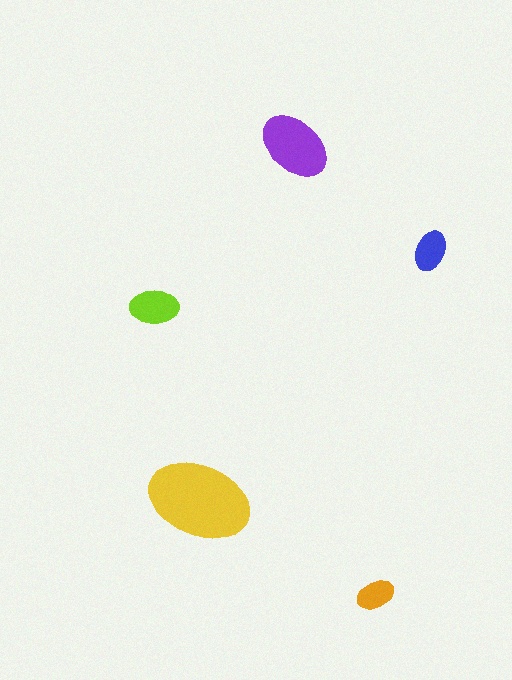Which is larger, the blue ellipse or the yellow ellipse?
The yellow one.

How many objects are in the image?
There are 5 objects in the image.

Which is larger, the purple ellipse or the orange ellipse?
The purple one.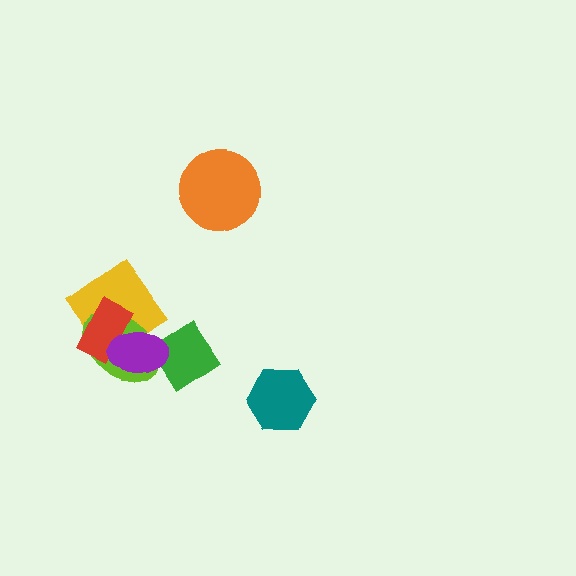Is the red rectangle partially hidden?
Yes, it is partially covered by another shape.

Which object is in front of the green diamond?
The purple ellipse is in front of the green diamond.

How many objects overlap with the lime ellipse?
3 objects overlap with the lime ellipse.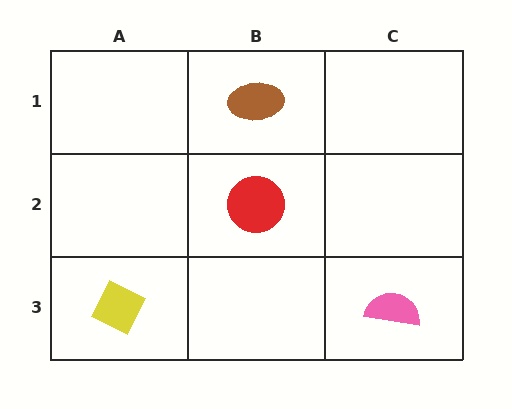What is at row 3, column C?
A pink semicircle.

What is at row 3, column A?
A yellow diamond.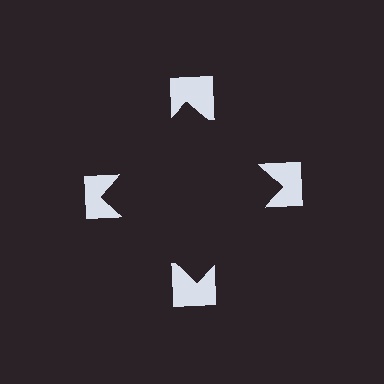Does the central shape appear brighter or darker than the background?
It typically appears slightly darker than the background, even though no actual brightness change is drawn.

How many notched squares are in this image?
There are 4 — one at each vertex of the illusory square.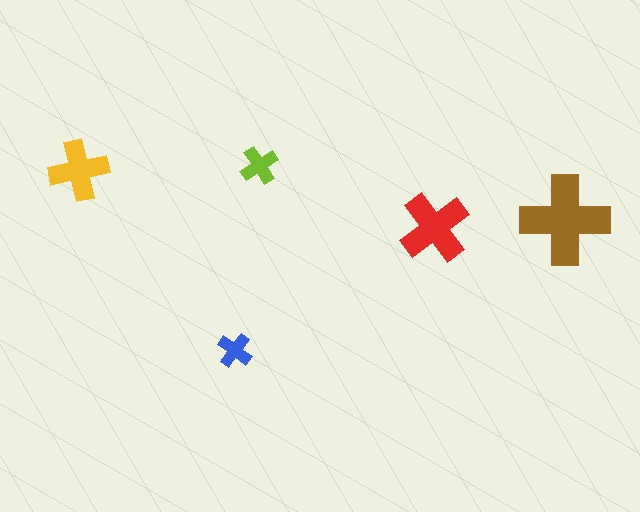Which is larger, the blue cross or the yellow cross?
The yellow one.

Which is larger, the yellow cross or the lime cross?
The yellow one.